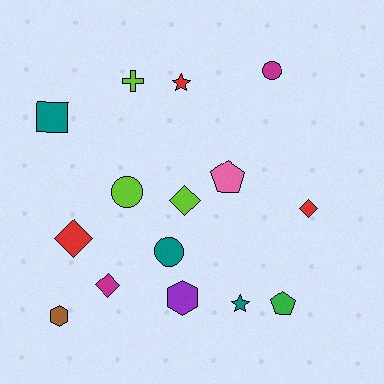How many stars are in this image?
There are 2 stars.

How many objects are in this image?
There are 15 objects.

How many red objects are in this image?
There are 3 red objects.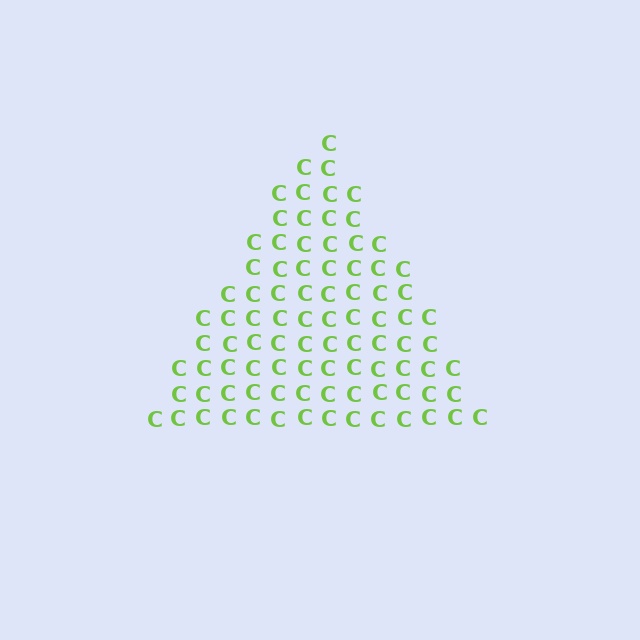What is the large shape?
The large shape is a triangle.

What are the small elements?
The small elements are letter C's.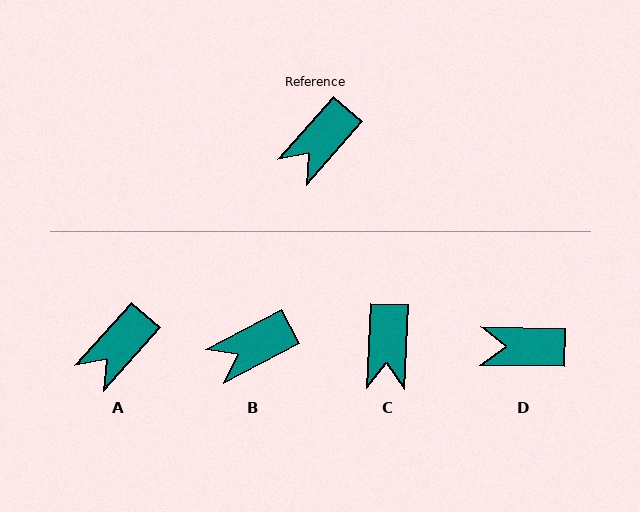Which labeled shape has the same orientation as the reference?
A.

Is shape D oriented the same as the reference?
No, it is off by about 49 degrees.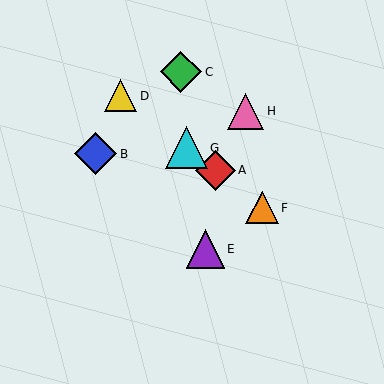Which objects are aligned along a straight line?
Objects A, D, F, G are aligned along a straight line.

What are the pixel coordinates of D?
Object D is at (121, 96).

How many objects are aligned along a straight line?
4 objects (A, D, F, G) are aligned along a straight line.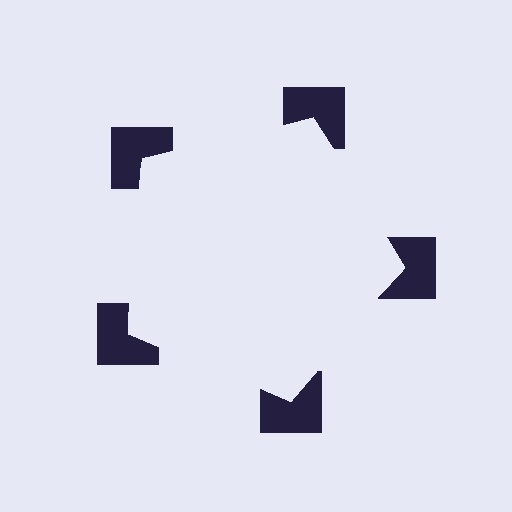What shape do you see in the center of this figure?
An illusory pentagon — its edges are inferred from the aligned wedge cuts in the notched squares, not physically drawn.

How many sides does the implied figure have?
5 sides.